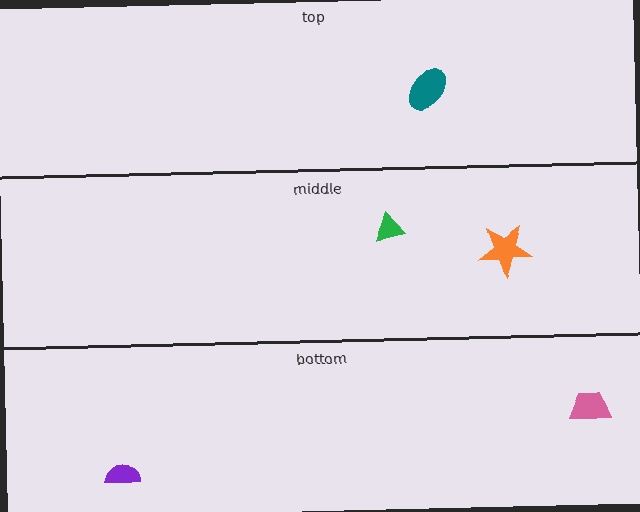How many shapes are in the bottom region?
2.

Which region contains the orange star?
The middle region.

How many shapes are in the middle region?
2.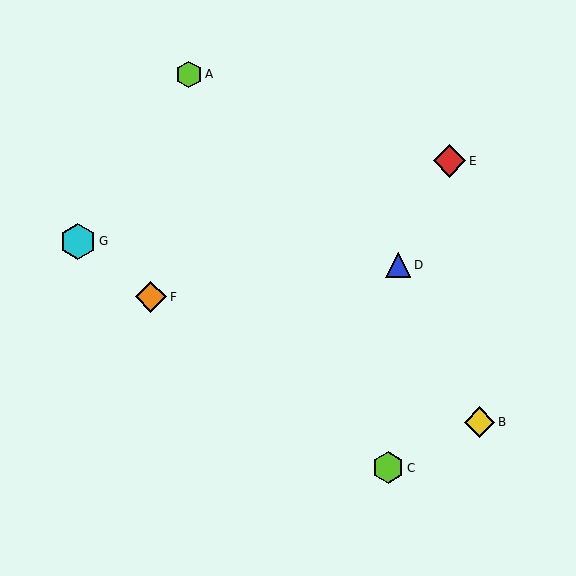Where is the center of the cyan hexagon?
The center of the cyan hexagon is at (78, 241).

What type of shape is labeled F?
Shape F is an orange diamond.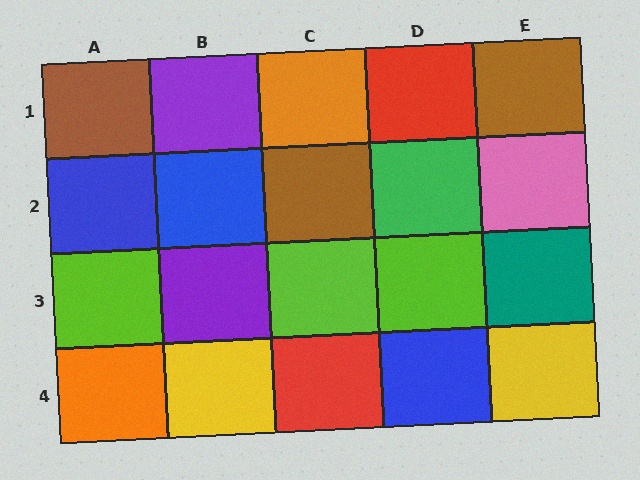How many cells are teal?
1 cell is teal.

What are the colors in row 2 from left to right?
Blue, blue, brown, green, pink.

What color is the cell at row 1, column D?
Red.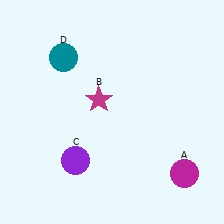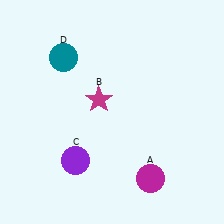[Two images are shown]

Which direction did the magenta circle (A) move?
The magenta circle (A) moved left.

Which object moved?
The magenta circle (A) moved left.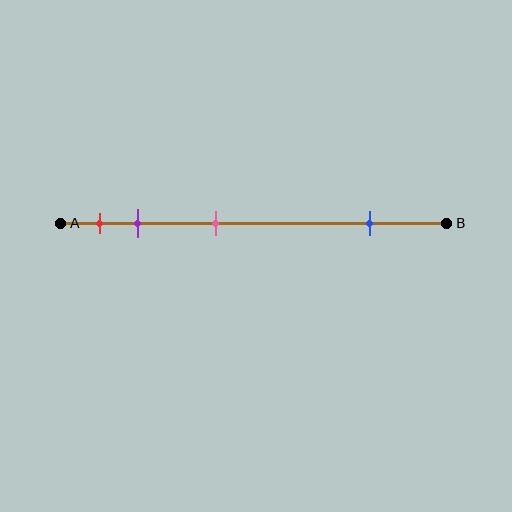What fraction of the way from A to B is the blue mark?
The blue mark is approximately 80% (0.8) of the way from A to B.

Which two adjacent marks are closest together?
The red and purple marks are the closest adjacent pair.